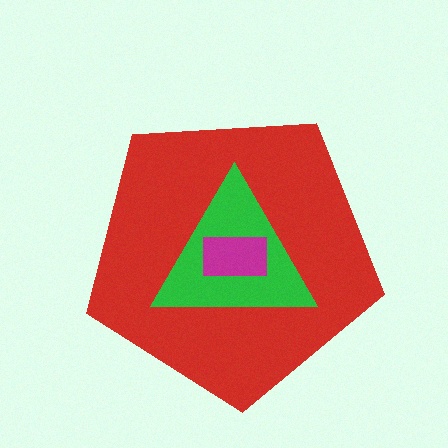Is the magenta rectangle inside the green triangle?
Yes.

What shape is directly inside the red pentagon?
The green triangle.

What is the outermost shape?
The red pentagon.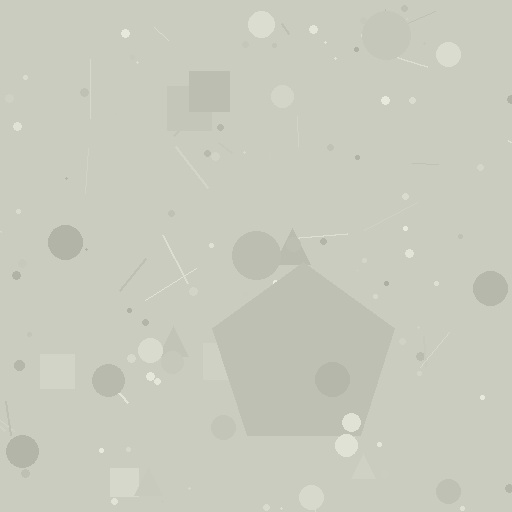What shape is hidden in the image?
A pentagon is hidden in the image.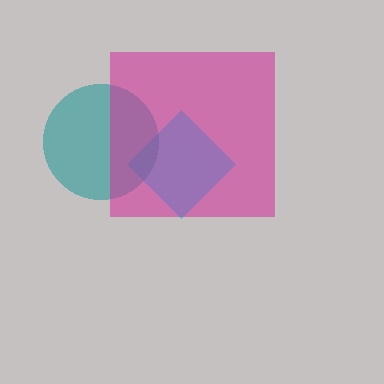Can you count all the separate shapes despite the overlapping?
Yes, there are 3 separate shapes.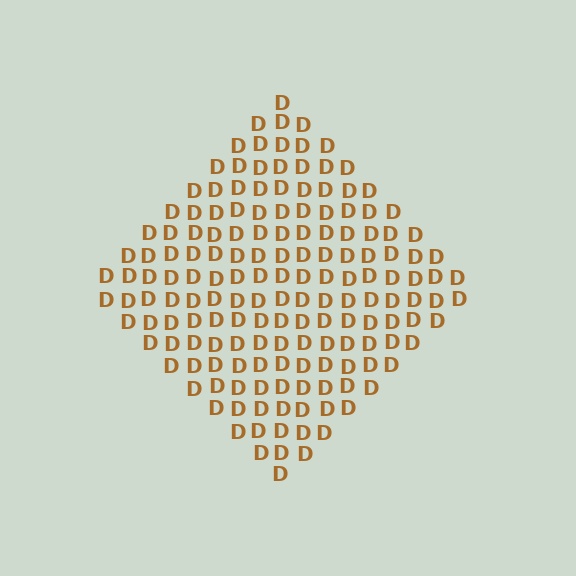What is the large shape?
The large shape is a diamond.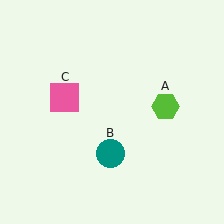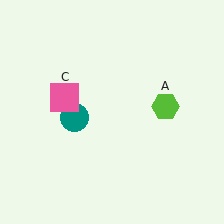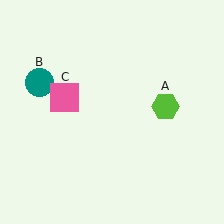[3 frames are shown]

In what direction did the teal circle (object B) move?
The teal circle (object B) moved up and to the left.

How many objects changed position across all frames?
1 object changed position: teal circle (object B).